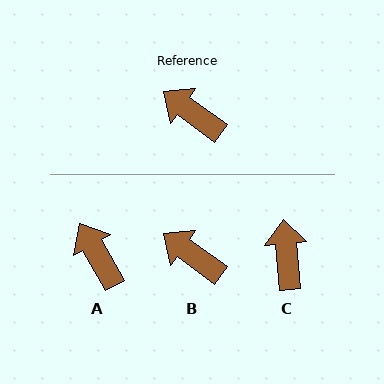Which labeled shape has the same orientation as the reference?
B.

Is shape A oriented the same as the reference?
No, it is off by about 24 degrees.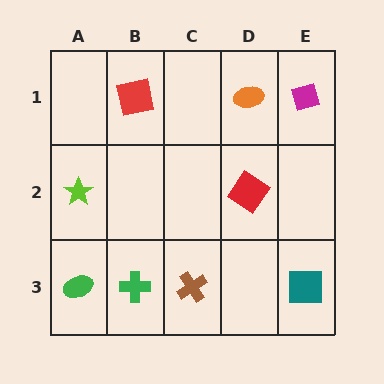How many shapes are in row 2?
2 shapes.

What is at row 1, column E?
A magenta diamond.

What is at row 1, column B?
A red square.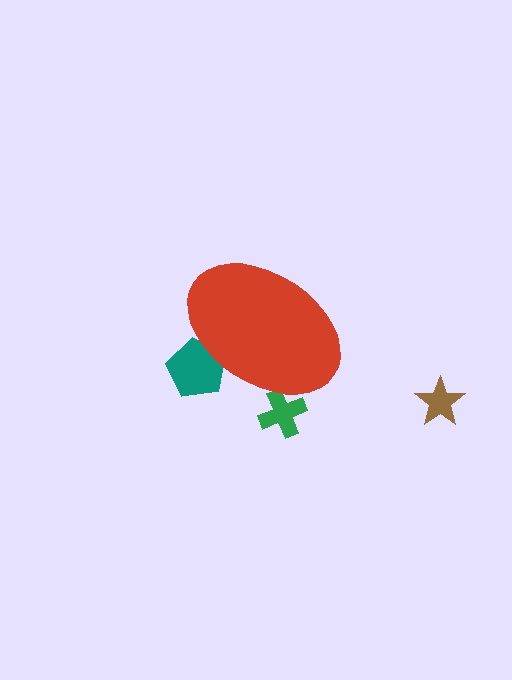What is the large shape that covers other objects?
A red ellipse.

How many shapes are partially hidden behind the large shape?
2 shapes are partially hidden.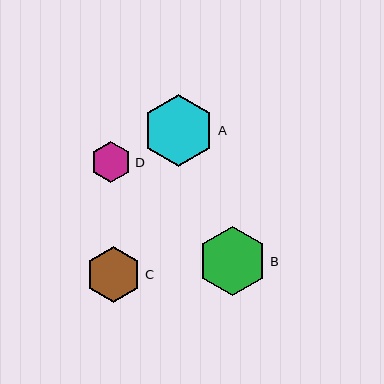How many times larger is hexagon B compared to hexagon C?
Hexagon B is approximately 1.3 times the size of hexagon C.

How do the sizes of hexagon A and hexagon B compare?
Hexagon A and hexagon B are approximately the same size.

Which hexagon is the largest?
Hexagon A is the largest with a size of approximately 72 pixels.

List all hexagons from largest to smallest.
From largest to smallest: A, B, C, D.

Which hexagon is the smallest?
Hexagon D is the smallest with a size of approximately 41 pixels.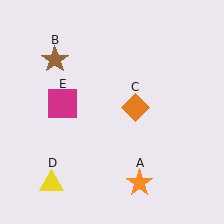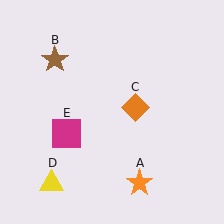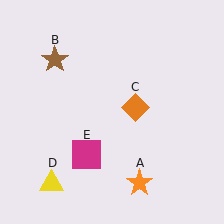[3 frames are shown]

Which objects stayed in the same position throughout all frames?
Orange star (object A) and brown star (object B) and orange diamond (object C) and yellow triangle (object D) remained stationary.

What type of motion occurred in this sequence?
The magenta square (object E) rotated counterclockwise around the center of the scene.